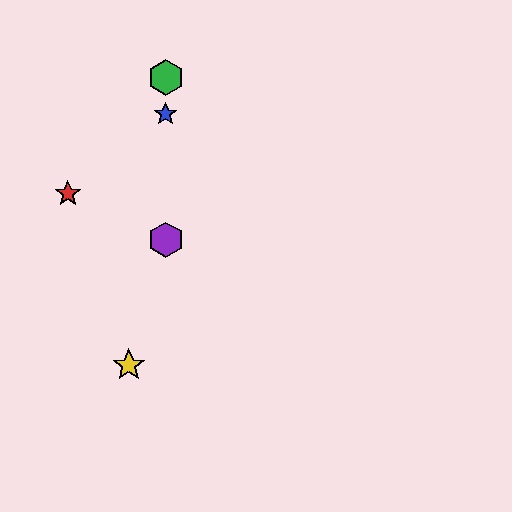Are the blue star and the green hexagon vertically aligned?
Yes, both are at x≈166.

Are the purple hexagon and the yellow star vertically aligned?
No, the purple hexagon is at x≈166 and the yellow star is at x≈129.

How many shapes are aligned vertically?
3 shapes (the blue star, the green hexagon, the purple hexagon) are aligned vertically.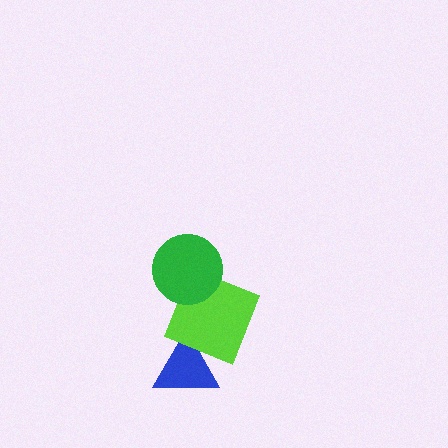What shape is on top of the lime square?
The green circle is on top of the lime square.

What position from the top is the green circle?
The green circle is 1st from the top.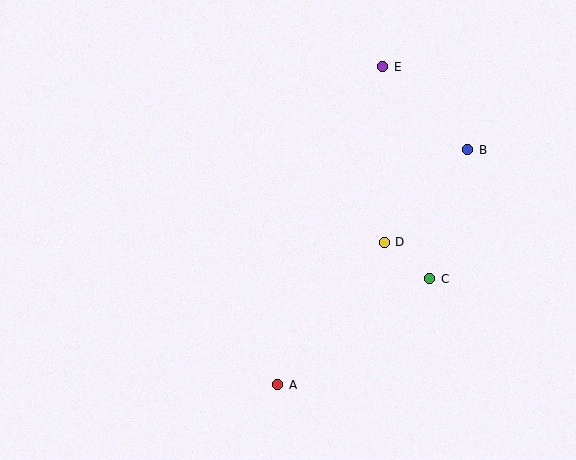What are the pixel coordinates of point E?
Point E is at (383, 67).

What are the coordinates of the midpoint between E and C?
The midpoint between E and C is at (406, 173).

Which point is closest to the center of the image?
Point D at (384, 242) is closest to the center.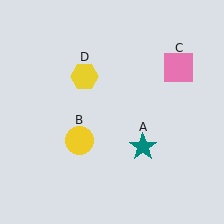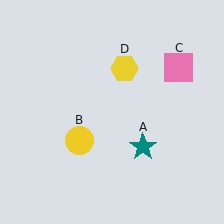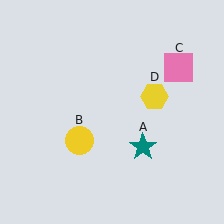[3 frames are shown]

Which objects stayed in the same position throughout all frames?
Teal star (object A) and yellow circle (object B) and pink square (object C) remained stationary.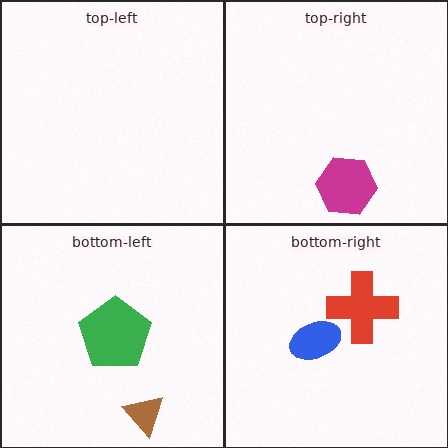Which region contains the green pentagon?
The bottom-left region.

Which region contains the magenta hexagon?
The top-right region.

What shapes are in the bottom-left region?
The green pentagon, the brown triangle.